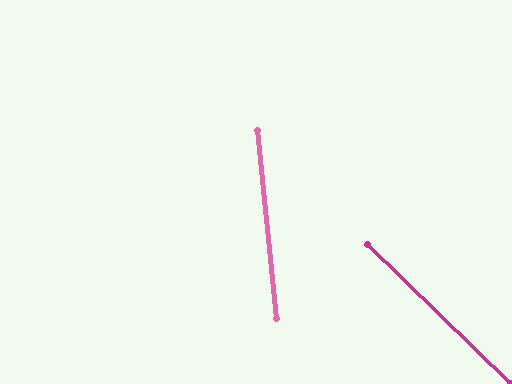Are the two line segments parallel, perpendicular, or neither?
Neither parallel nor perpendicular — they differ by about 40°.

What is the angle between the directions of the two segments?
Approximately 40 degrees.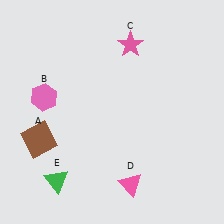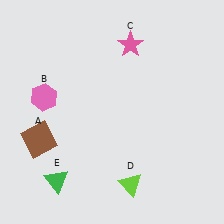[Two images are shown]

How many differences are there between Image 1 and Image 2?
There is 1 difference between the two images.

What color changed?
The triangle (D) changed from pink in Image 1 to lime in Image 2.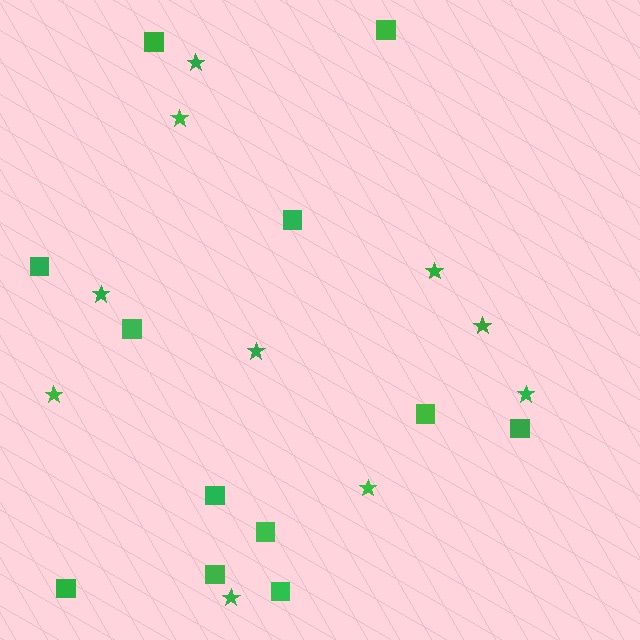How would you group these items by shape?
There are 2 groups: one group of squares (12) and one group of stars (10).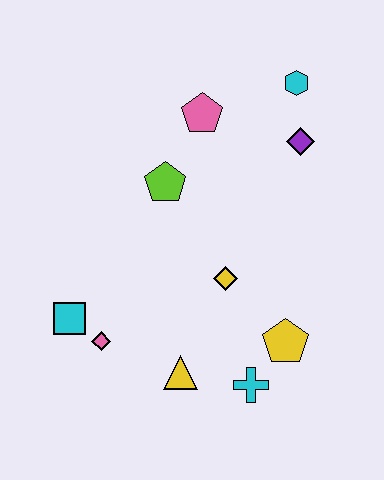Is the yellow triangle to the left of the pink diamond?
No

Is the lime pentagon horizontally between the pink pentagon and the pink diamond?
Yes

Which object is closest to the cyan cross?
The yellow pentagon is closest to the cyan cross.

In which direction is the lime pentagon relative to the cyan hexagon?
The lime pentagon is to the left of the cyan hexagon.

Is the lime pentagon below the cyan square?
No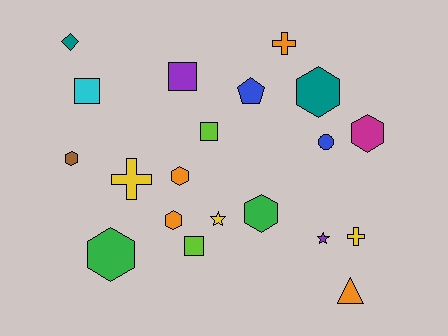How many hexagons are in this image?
There are 7 hexagons.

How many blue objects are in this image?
There are 2 blue objects.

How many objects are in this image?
There are 20 objects.